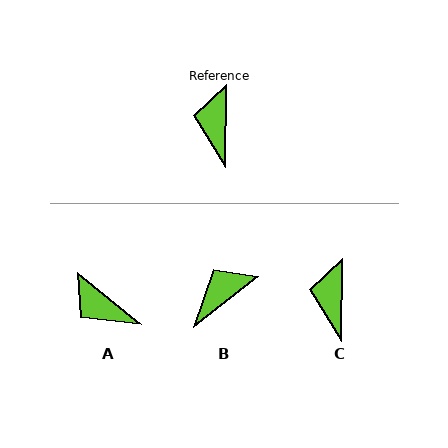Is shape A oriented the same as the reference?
No, it is off by about 52 degrees.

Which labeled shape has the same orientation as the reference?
C.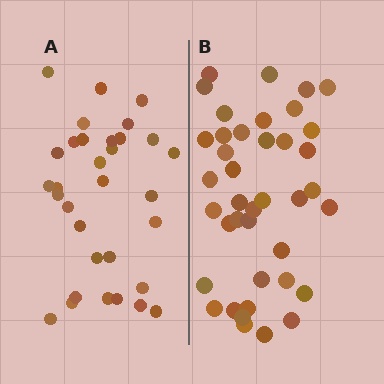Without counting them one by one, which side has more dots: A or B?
Region B (the right region) has more dots.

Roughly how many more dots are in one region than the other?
Region B has roughly 8 or so more dots than region A.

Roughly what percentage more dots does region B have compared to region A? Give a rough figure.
About 25% more.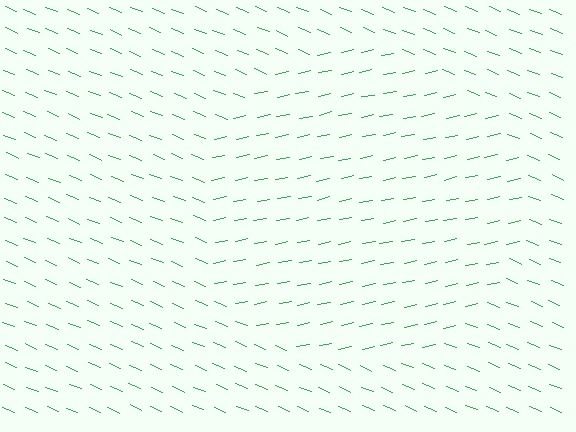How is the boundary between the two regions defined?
The boundary is defined purely by a change in line orientation (approximately 34 degrees difference). All lines are the same color and thickness.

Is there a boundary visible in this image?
Yes, there is a texture boundary formed by a change in line orientation.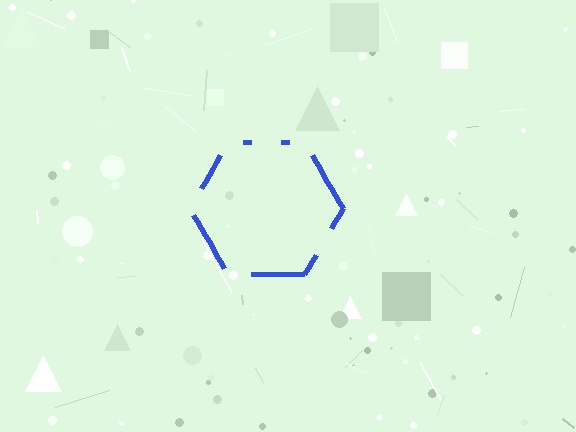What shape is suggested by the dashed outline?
The dashed outline suggests a hexagon.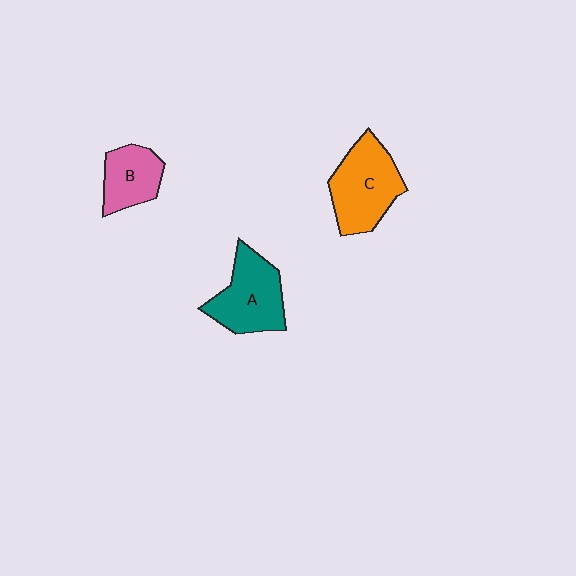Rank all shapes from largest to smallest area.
From largest to smallest: C (orange), A (teal), B (pink).